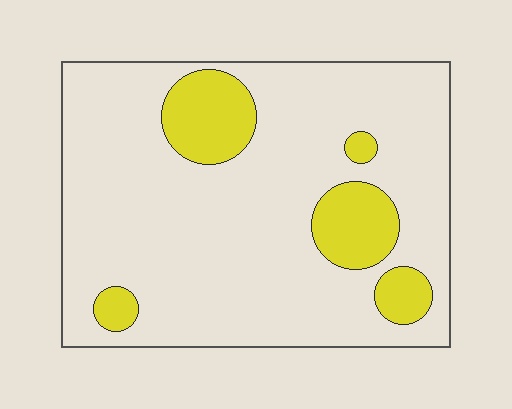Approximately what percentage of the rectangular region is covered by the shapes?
Approximately 15%.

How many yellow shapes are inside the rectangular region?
5.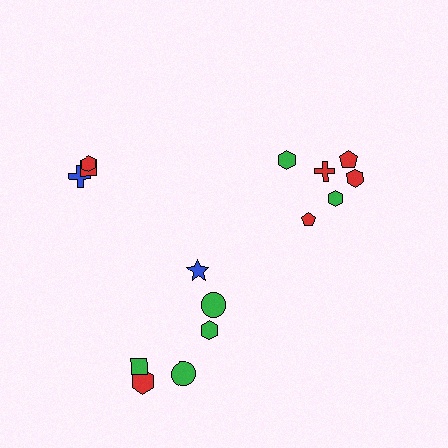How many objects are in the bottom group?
There are 6 objects.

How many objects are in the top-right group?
There are 6 objects.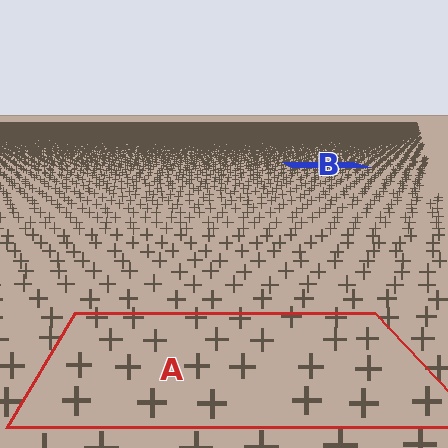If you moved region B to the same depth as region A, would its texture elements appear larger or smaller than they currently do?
They would appear larger. At a closer depth, the same texture elements are projected at a bigger on-screen size.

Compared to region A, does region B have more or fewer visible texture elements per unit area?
Region B has more texture elements per unit area — they are packed more densely because it is farther away.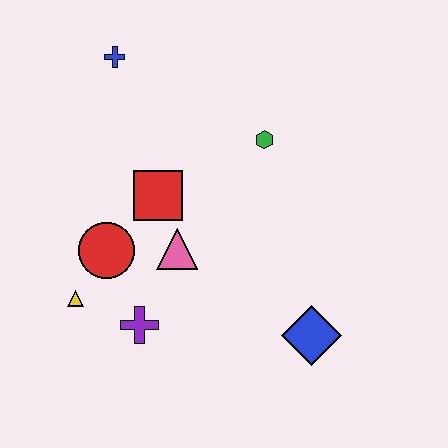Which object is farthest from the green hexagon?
The yellow triangle is farthest from the green hexagon.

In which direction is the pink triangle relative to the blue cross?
The pink triangle is below the blue cross.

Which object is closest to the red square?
The pink triangle is closest to the red square.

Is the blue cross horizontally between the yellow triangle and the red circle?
No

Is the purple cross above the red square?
No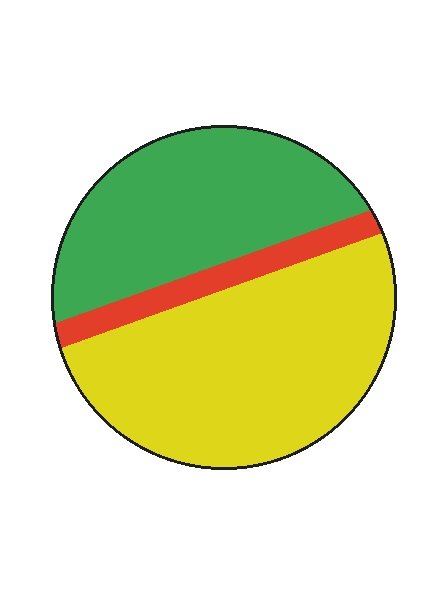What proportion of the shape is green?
Green covers around 40% of the shape.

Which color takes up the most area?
Yellow, at roughly 55%.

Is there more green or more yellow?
Yellow.